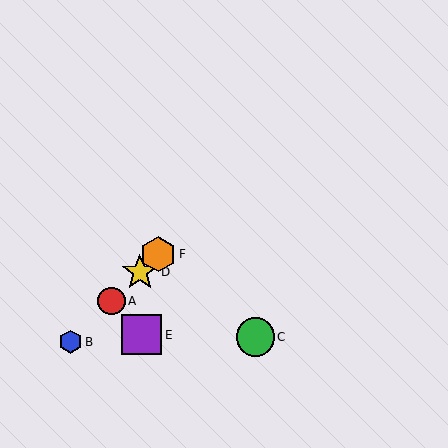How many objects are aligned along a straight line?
4 objects (A, B, D, F) are aligned along a straight line.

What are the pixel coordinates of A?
Object A is at (111, 301).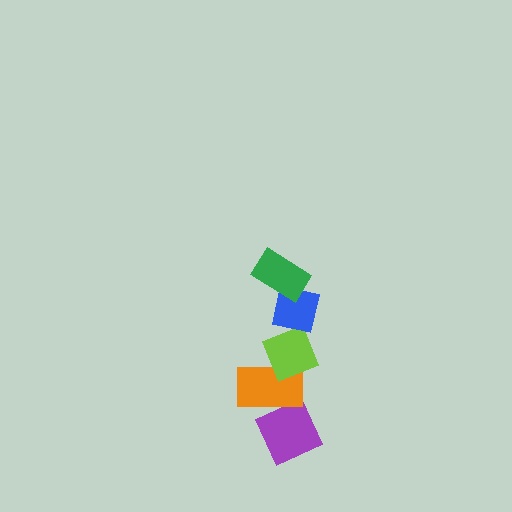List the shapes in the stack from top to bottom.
From top to bottom: the green rectangle, the blue square, the lime diamond, the orange rectangle, the purple diamond.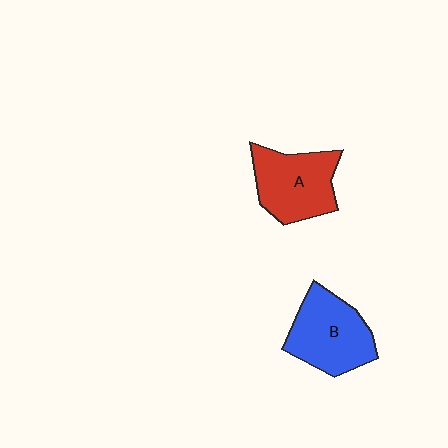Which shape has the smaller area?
Shape A (red).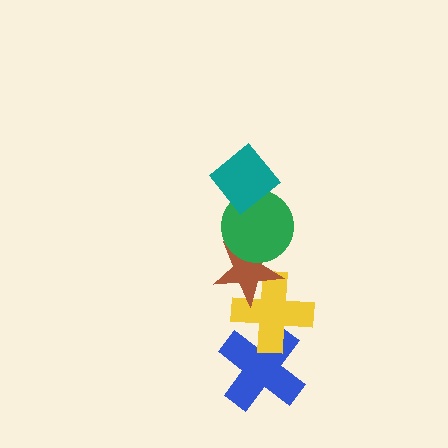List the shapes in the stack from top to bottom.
From top to bottom: the teal diamond, the green circle, the brown star, the yellow cross, the blue cross.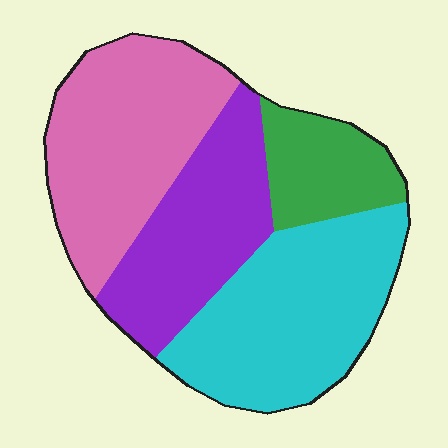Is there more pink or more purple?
Pink.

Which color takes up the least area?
Green, at roughly 15%.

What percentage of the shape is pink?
Pink takes up about one third (1/3) of the shape.